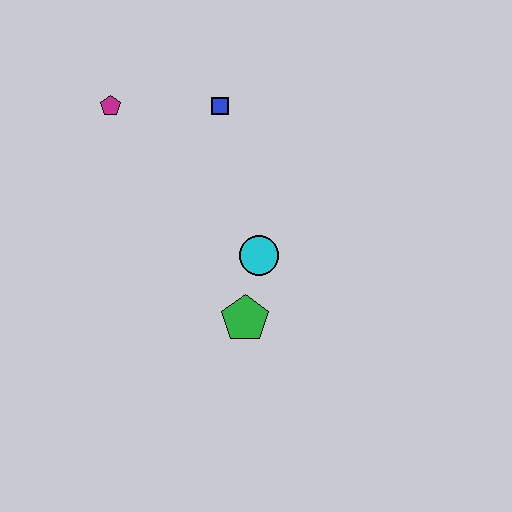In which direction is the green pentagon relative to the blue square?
The green pentagon is below the blue square.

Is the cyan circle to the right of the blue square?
Yes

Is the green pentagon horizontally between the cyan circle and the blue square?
Yes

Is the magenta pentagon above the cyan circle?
Yes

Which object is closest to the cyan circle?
The green pentagon is closest to the cyan circle.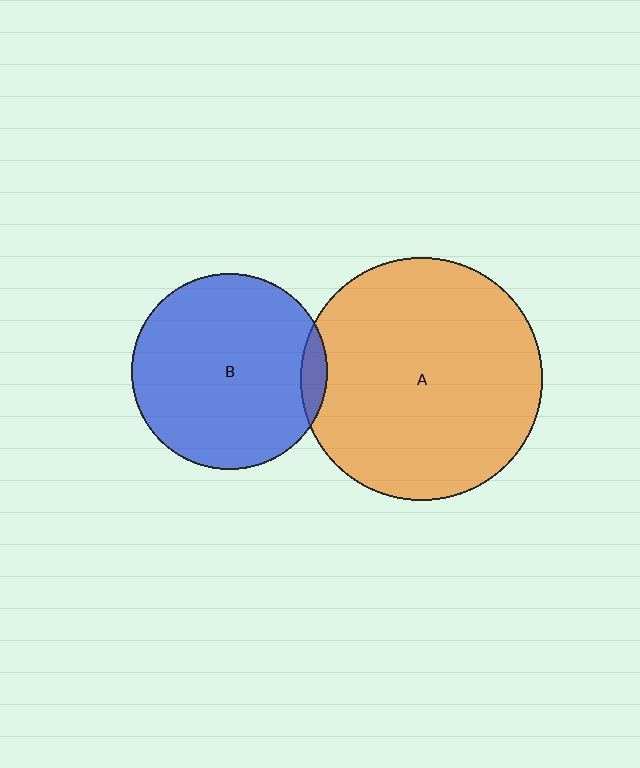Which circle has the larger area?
Circle A (orange).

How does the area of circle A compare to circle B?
Approximately 1.5 times.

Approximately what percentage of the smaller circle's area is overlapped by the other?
Approximately 5%.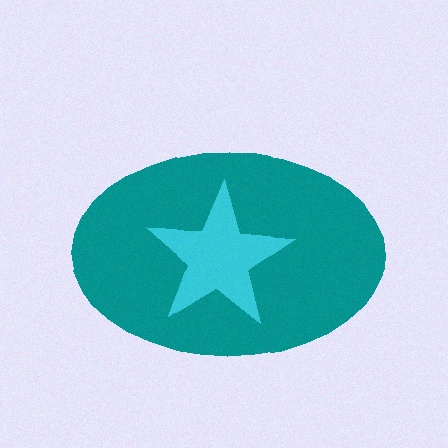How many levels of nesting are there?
2.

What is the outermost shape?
The teal ellipse.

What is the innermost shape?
The cyan star.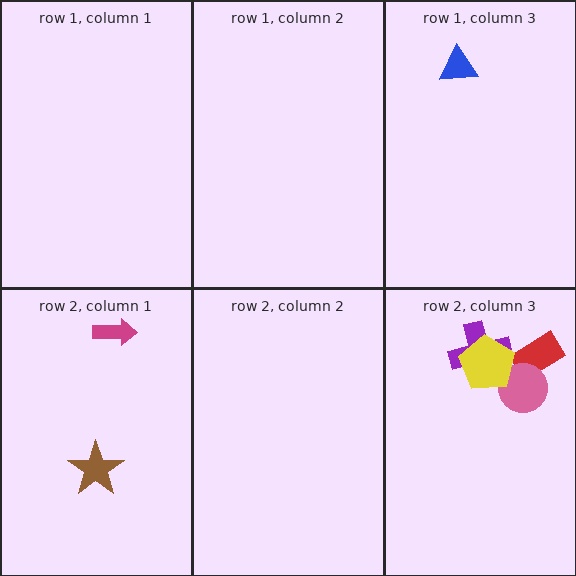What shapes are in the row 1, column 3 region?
The blue triangle.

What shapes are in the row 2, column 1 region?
The brown star, the magenta arrow.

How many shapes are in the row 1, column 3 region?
1.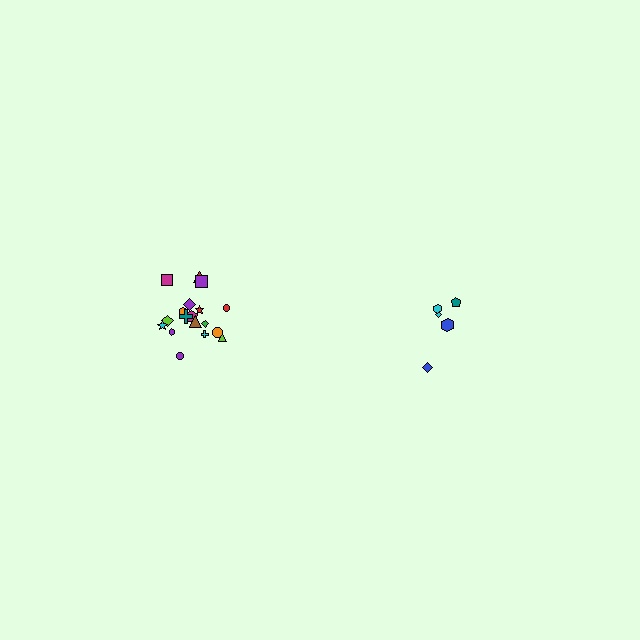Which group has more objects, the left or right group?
The left group.